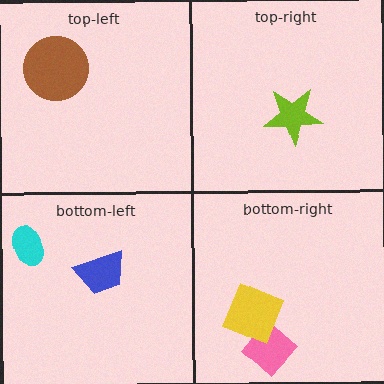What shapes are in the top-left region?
The brown circle.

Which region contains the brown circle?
The top-left region.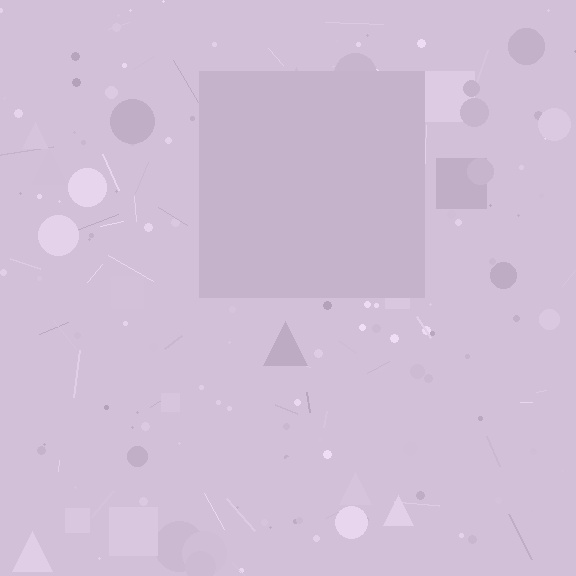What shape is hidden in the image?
A square is hidden in the image.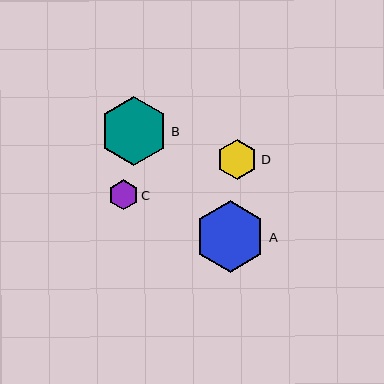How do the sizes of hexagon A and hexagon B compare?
Hexagon A and hexagon B are approximately the same size.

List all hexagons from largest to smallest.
From largest to smallest: A, B, D, C.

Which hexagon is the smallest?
Hexagon C is the smallest with a size of approximately 30 pixels.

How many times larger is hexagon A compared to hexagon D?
Hexagon A is approximately 1.8 times the size of hexagon D.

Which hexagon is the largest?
Hexagon A is the largest with a size of approximately 71 pixels.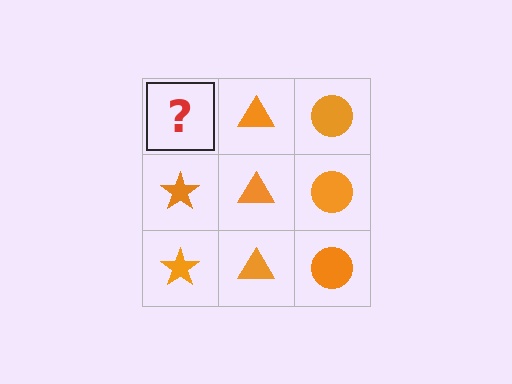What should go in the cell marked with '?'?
The missing cell should contain an orange star.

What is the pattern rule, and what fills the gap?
The rule is that each column has a consistent shape. The gap should be filled with an orange star.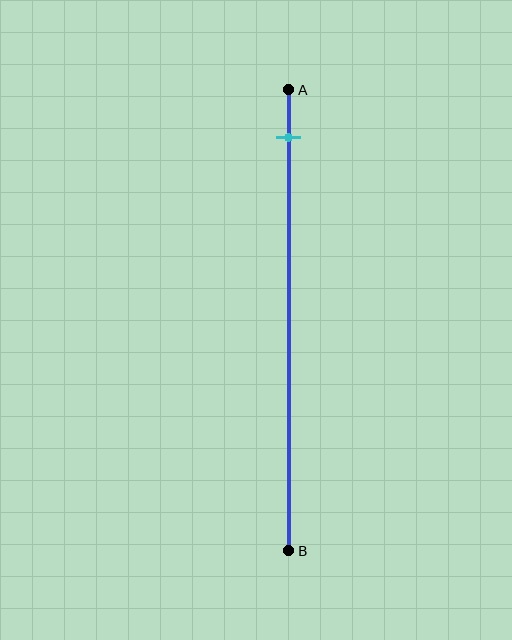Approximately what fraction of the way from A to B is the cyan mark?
The cyan mark is approximately 10% of the way from A to B.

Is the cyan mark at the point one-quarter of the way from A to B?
No, the mark is at about 10% from A, not at the 25% one-quarter point.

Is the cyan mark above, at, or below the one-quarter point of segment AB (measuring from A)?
The cyan mark is above the one-quarter point of segment AB.